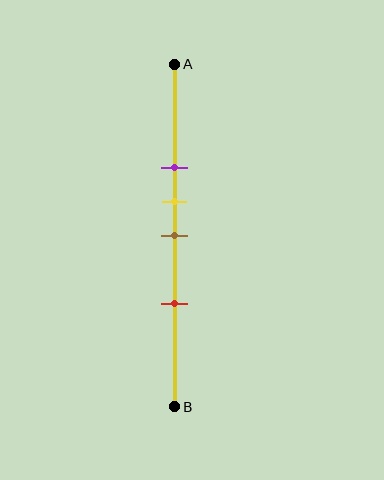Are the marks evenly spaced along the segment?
No, the marks are not evenly spaced.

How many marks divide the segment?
There are 4 marks dividing the segment.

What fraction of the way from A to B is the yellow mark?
The yellow mark is approximately 40% (0.4) of the way from A to B.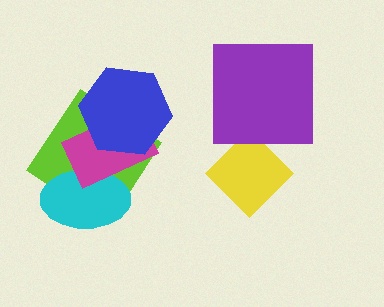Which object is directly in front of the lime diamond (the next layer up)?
The cyan ellipse is directly in front of the lime diamond.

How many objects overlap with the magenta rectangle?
3 objects overlap with the magenta rectangle.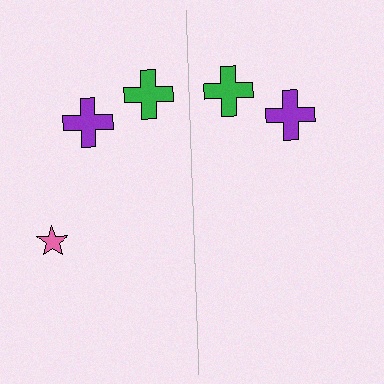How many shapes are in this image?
There are 5 shapes in this image.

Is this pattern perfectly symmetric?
No, the pattern is not perfectly symmetric. A pink star is missing from the right side.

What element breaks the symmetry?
A pink star is missing from the right side.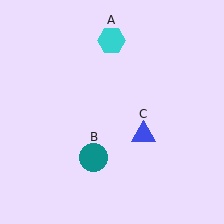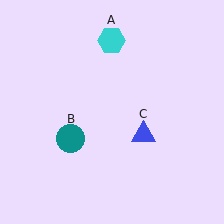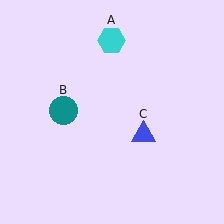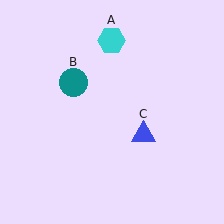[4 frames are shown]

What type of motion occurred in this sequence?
The teal circle (object B) rotated clockwise around the center of the scene.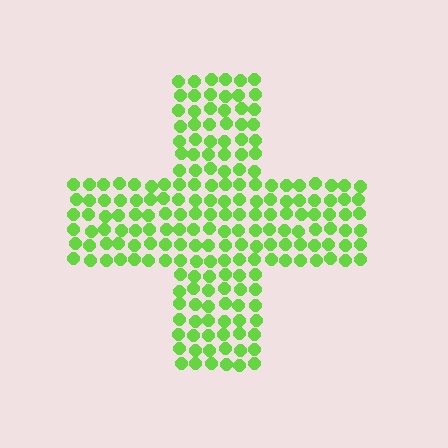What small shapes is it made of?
It is made of small circles.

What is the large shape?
The large shape is a cross.